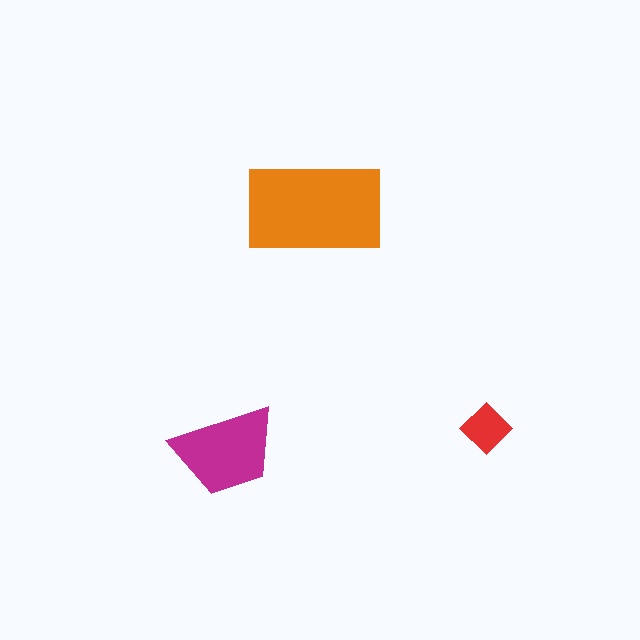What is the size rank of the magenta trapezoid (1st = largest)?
2nd.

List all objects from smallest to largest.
The red diamond, the magenta trapezoid, the orange rectangle.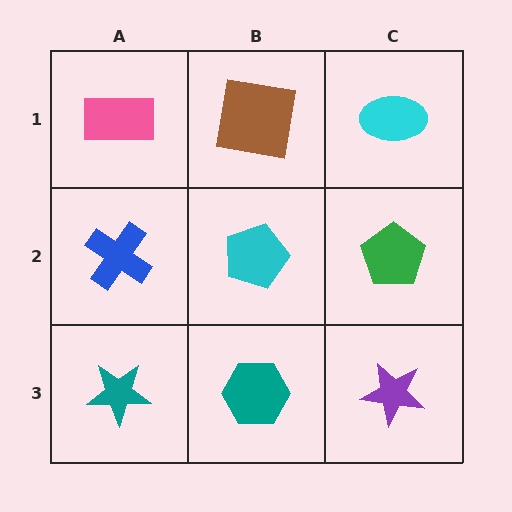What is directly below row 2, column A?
A teal star.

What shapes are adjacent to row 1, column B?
A cyan pentagon (row 2, column B), a pink rectangle (row 1, column A), a cyan ellipse (row 1, column C).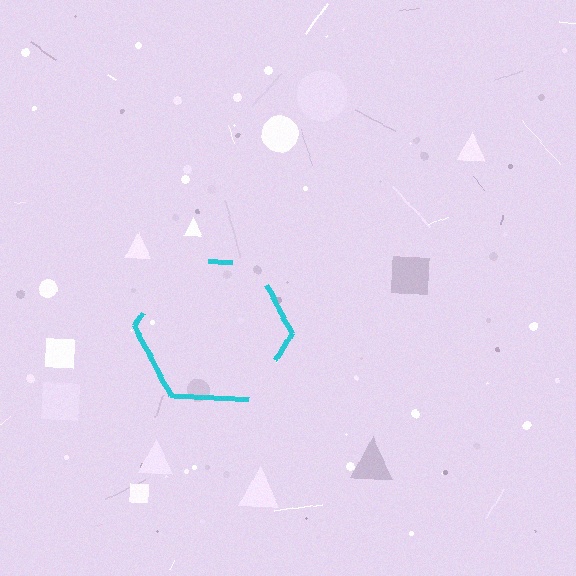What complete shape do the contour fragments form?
The contour fragments form a hexagon.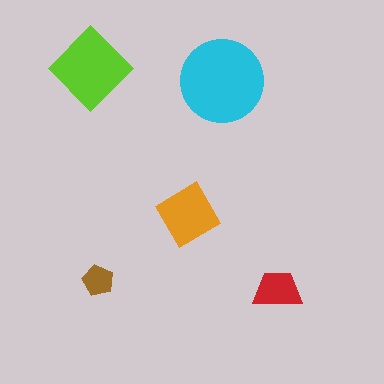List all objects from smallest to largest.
The brown pentagon, the red trapezoid, the orange diamond, the lime diamond, the cyan circle.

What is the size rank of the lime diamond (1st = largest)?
2nd.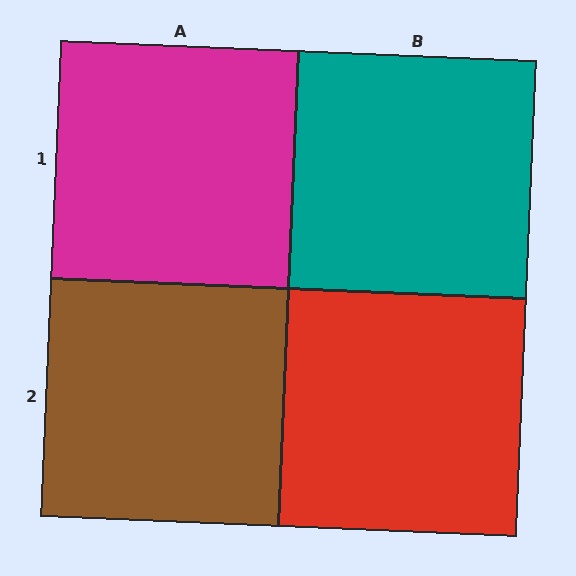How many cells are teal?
1 cell is teal.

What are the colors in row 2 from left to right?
Brown, red.